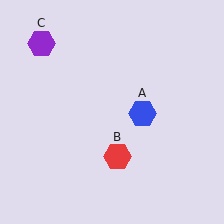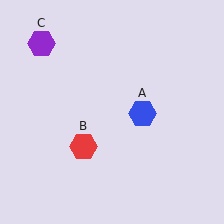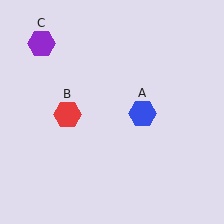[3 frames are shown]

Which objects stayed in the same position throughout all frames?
Blue hexagon (object A) and purple hexagon (object C) remained stationary.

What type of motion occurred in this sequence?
The red hexagon (object B) rotated clockwise around the center of the scene.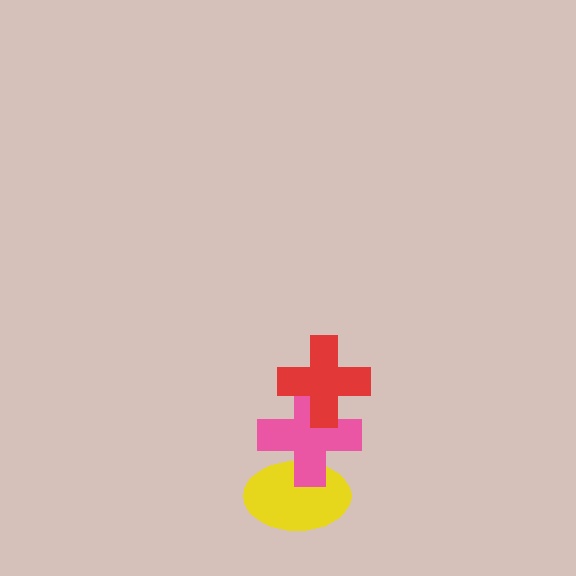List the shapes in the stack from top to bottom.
From top to bottom: the red cross, the pink cross, the yellow ellipse.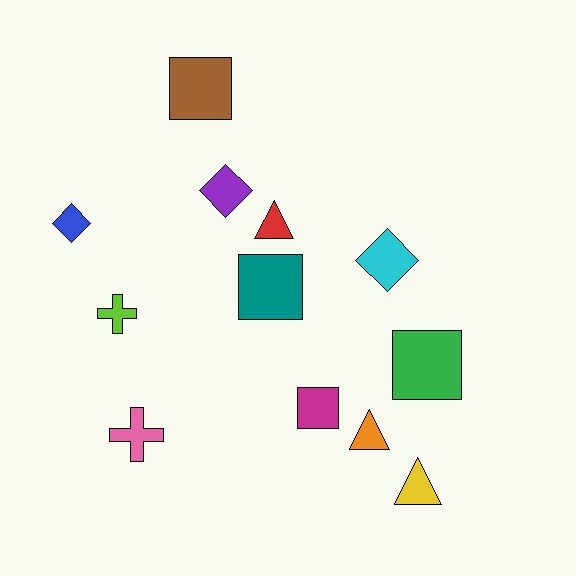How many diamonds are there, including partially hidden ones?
There are 3 diamonds.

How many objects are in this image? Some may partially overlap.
There are 12 objects.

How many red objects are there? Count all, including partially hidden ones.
There is 1 red object.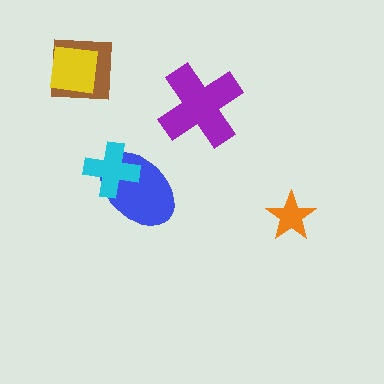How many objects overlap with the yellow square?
1 object overlaps with the yellow square.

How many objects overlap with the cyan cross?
1 object overlaps with the cyan cross.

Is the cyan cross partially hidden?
No, no other shape covers it.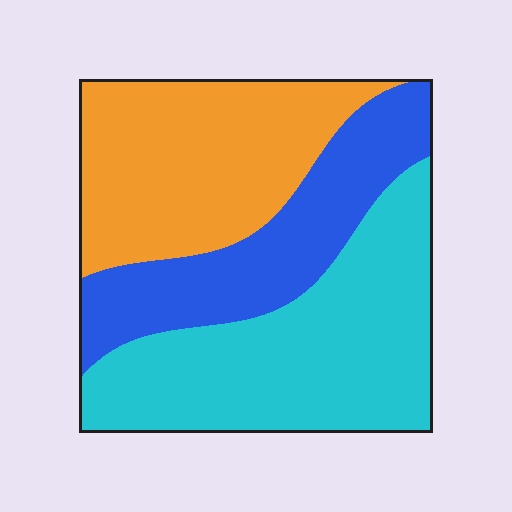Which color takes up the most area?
Cyan, at roughly 40%.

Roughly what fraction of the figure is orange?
Orange takes up between a third and a half of the figure.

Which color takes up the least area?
Blue, at roughly 25%.